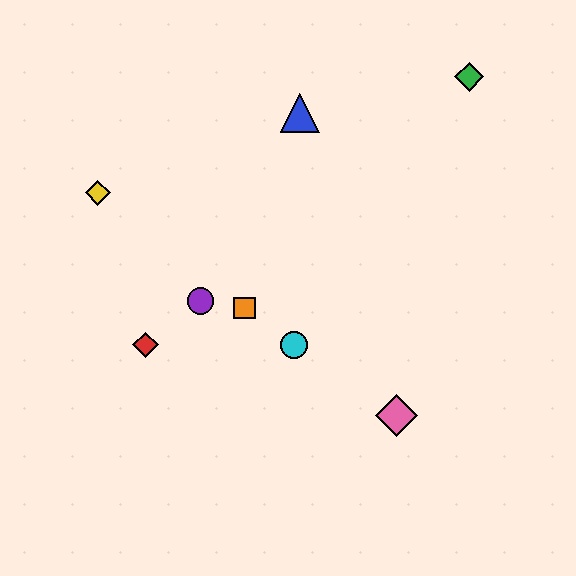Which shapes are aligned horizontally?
The red diamond, the cyan circle are aligned horizontally.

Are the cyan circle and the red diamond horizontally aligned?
Yes, both are at y≈345.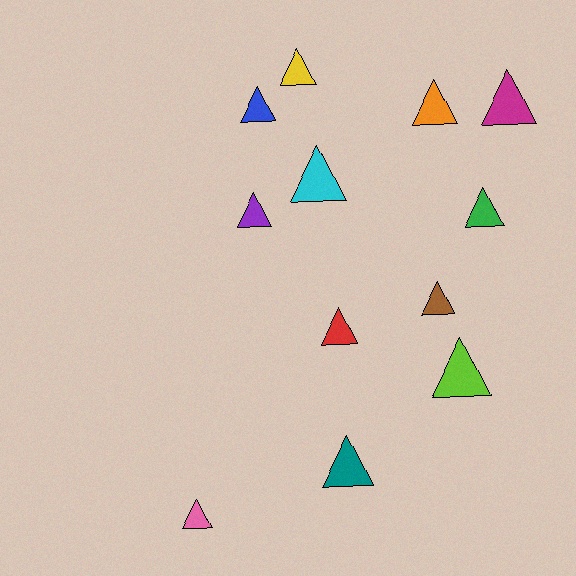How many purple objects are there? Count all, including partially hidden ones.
There is 1 purple object.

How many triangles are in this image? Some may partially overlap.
There are 12 triangles.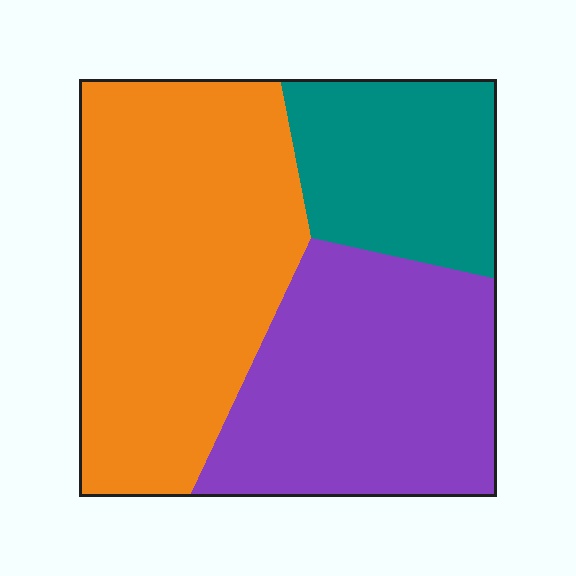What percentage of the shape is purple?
Purple covers roughly 35% of the shape.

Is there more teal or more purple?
Purple.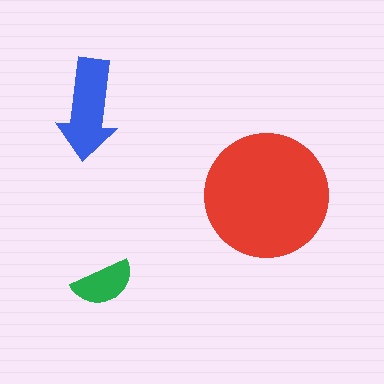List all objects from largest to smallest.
The red circle, the blue arrow, the green semicircle.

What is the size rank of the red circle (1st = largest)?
1st.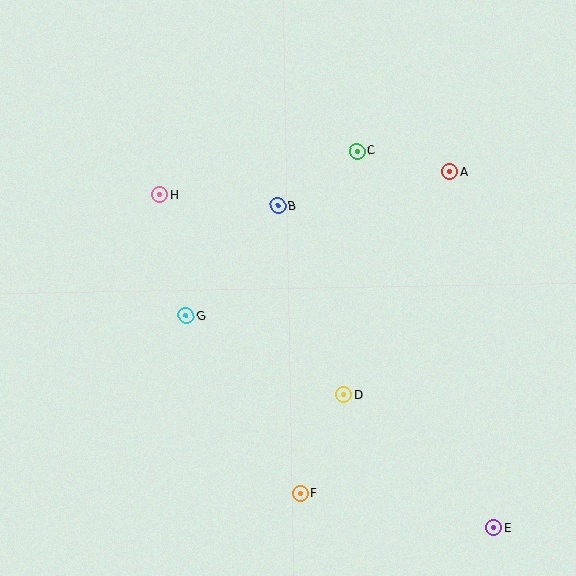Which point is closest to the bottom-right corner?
Point E is closest to the bottom-right corner.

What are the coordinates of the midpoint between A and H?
The midpoint between A and H is at (305, 183).